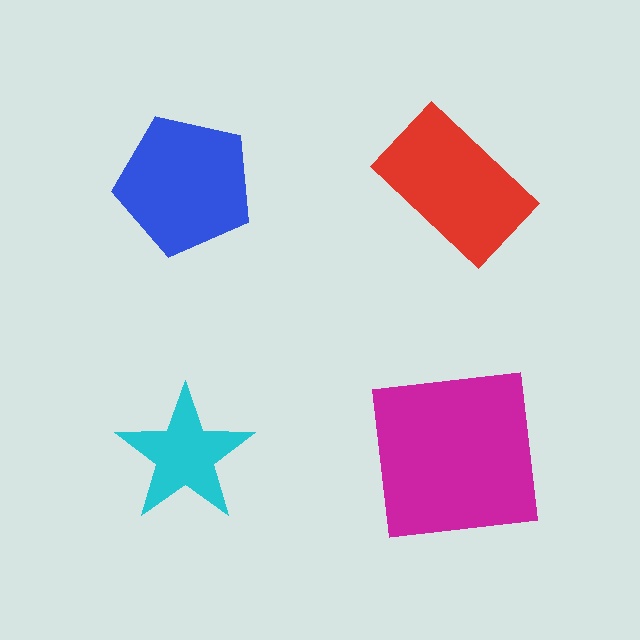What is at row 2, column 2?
A magenta square.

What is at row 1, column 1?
A blue pentagon.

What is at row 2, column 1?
A cyan star.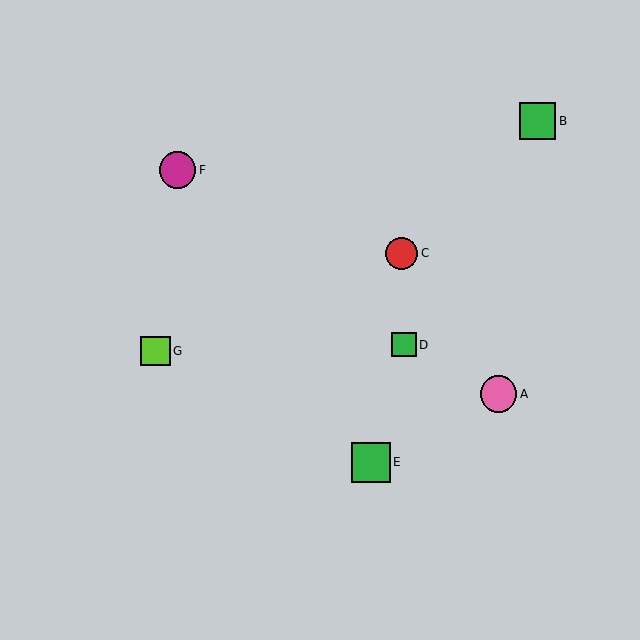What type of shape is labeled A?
Shape A is a pink circle.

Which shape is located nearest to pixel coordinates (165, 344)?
The lime square (labeled G) at (155, 351) is nearest to that location.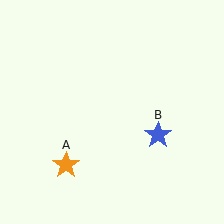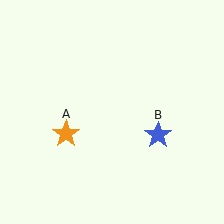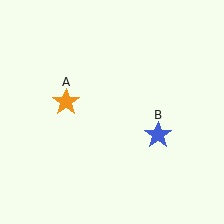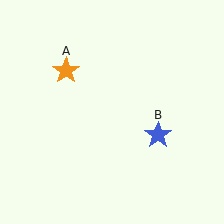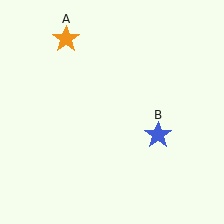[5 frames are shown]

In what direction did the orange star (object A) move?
The orange star (object A) moved up.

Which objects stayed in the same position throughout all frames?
Blue star (object B) remained stationary.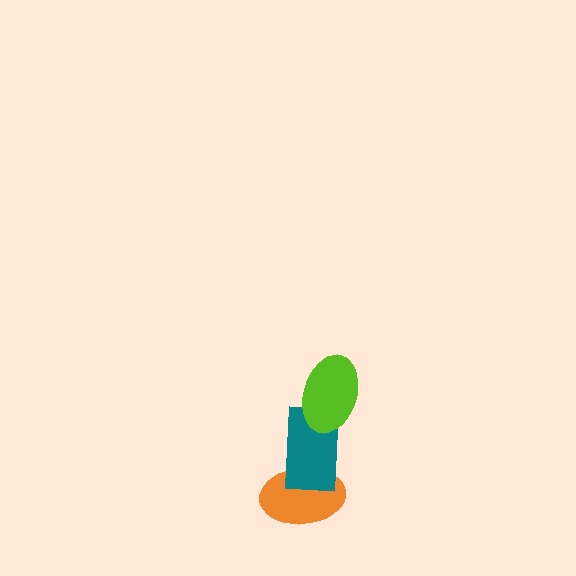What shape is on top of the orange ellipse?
The teal rectangle is on top of the orange ellipse.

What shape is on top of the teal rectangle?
The lime ellipse is on top of the teal rectangle.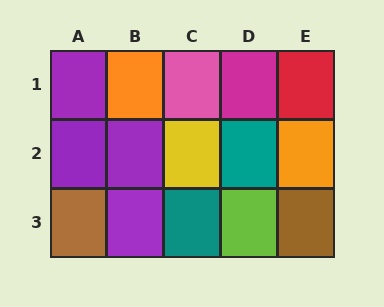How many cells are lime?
1 cell is lime.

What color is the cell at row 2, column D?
Teal.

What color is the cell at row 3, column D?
Lime.